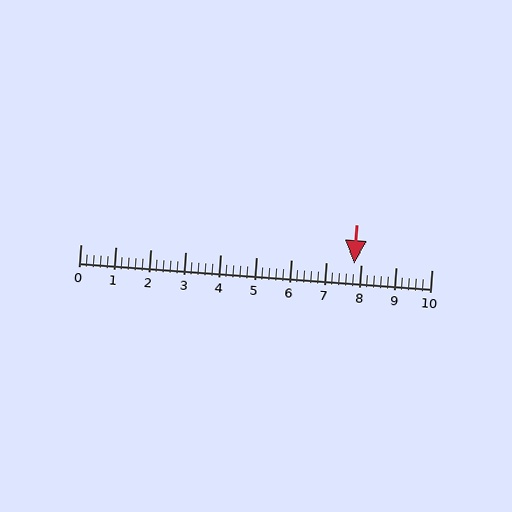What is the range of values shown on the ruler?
The ruler shows values from 0 to 10.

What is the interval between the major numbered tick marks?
The major tick marks are spaced 1 units apart.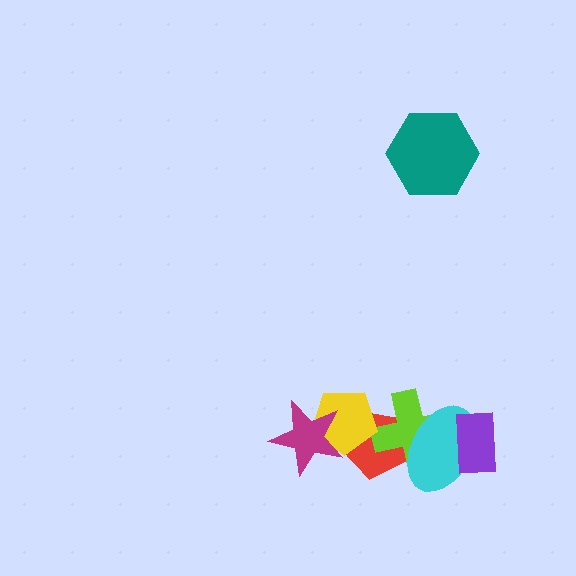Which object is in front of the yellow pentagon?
The magenta star is in front of the yellow pentagon.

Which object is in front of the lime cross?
The cyan ellipse is in front of the lime cross.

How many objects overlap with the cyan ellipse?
3 objects overlap with the cyan ellipse.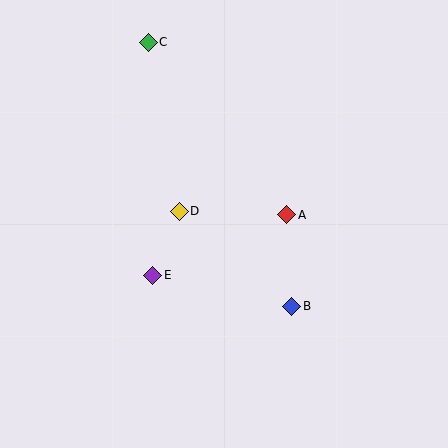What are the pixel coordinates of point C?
Point C is at (148, 42).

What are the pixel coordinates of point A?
Point A is at (287, 215).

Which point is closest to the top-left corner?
Point C is closest to the top-left corner.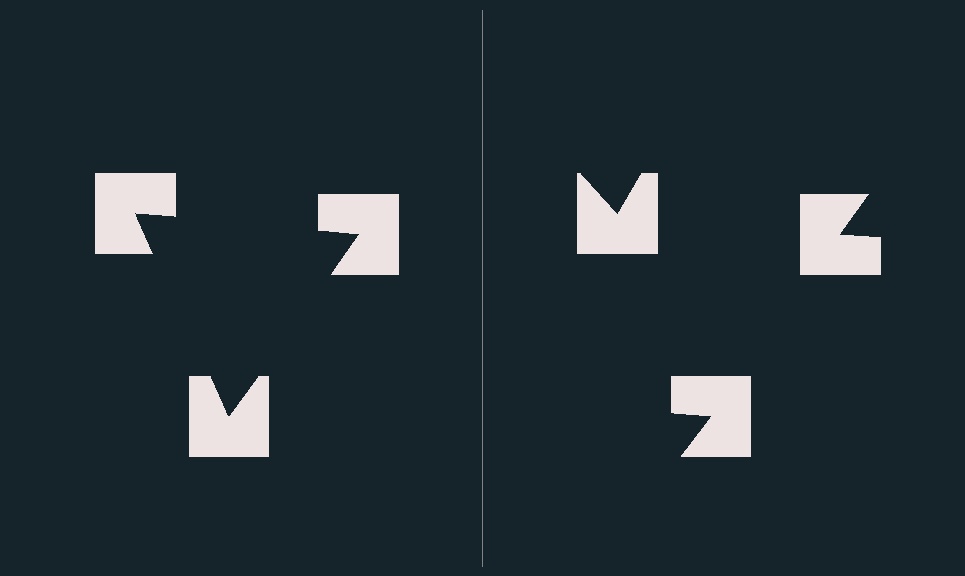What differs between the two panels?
The notched squares are positioned identically on both sides; only the wedge orientations differ. On the left they align to a triangle; on the right they are misaligned.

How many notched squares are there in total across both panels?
6 — 3 on each side.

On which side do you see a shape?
An illusory triangle appears on the left side. On the right side the wedge cuts are rotated, so no coherent shape forms.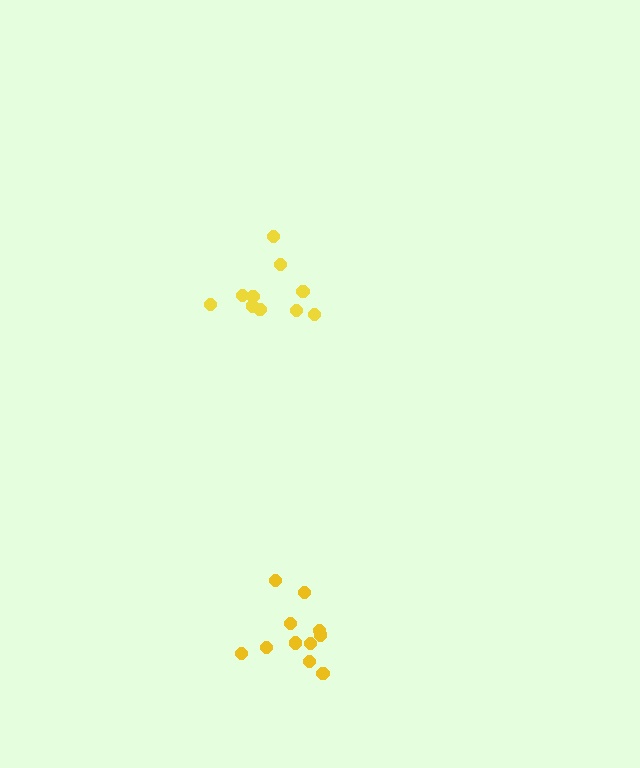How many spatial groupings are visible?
There are 2 spatial groupings.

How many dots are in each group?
Group 1: 10 dots, Group 2: 11 dots (21 total).